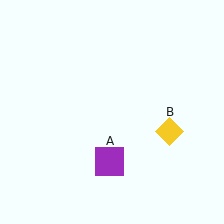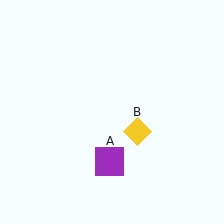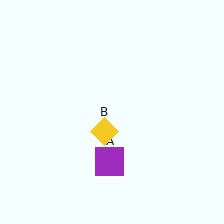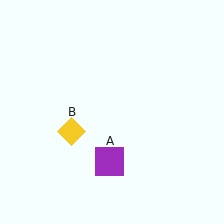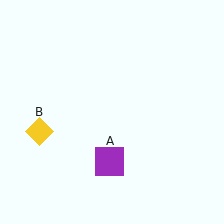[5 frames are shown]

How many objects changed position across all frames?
1 object changed position: yellow diamond (object B).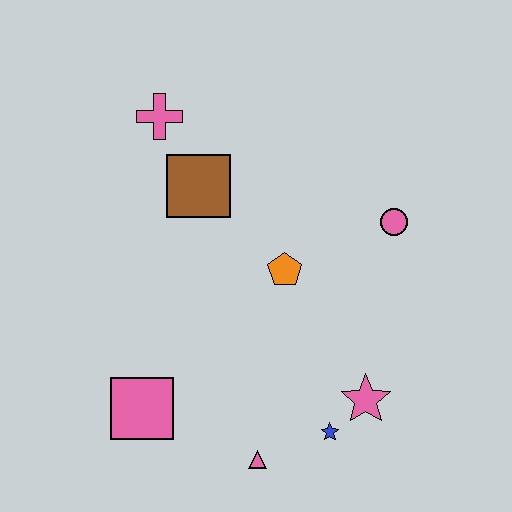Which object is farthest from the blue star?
The pink cross is farthest from the blue star.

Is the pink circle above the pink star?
Yes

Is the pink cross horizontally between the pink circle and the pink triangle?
No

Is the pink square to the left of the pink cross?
Yes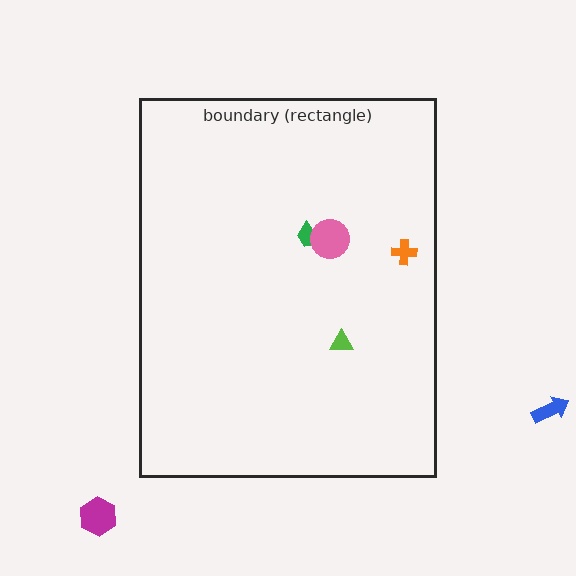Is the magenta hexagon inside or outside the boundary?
Outside.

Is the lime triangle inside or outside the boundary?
Inside.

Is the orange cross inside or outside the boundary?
Inside.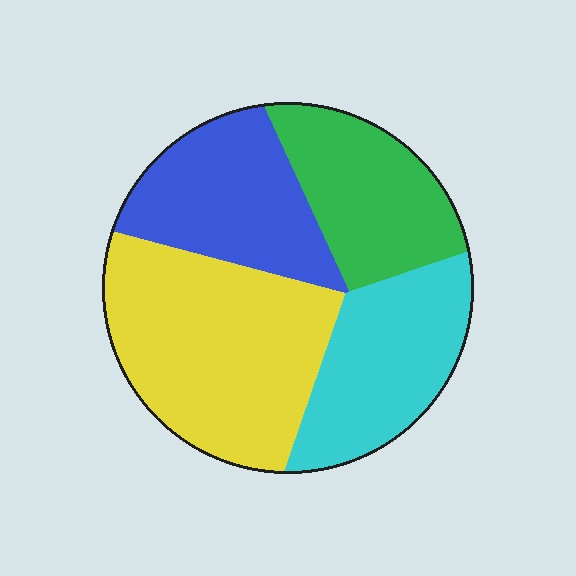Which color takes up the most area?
Yellow, at roughly 35%.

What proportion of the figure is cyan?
Cyan covers roughly 20% of the figure.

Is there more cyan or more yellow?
Yellow.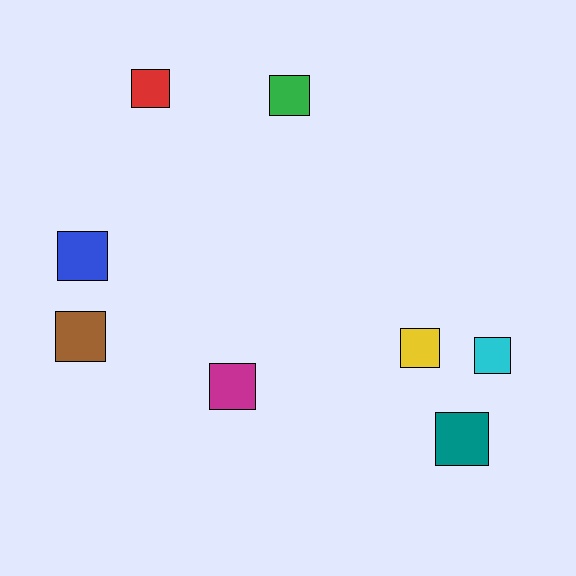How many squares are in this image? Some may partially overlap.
There are 8 squares.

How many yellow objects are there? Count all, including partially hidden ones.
There is 1 yellow object.